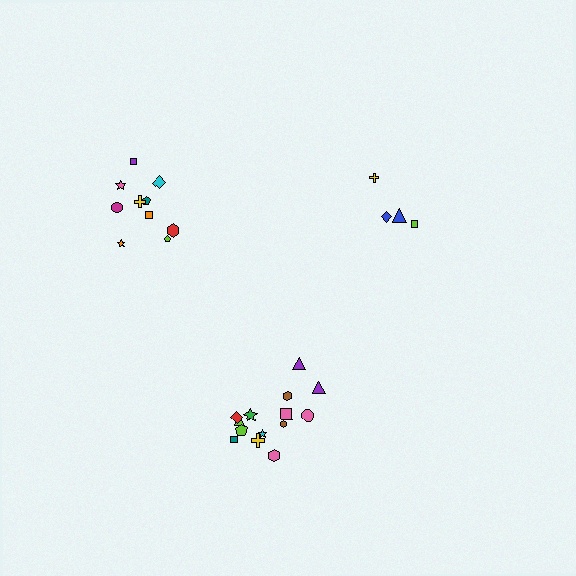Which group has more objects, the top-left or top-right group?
The top-left group.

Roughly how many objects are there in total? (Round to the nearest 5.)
Roughly 30 objects in total.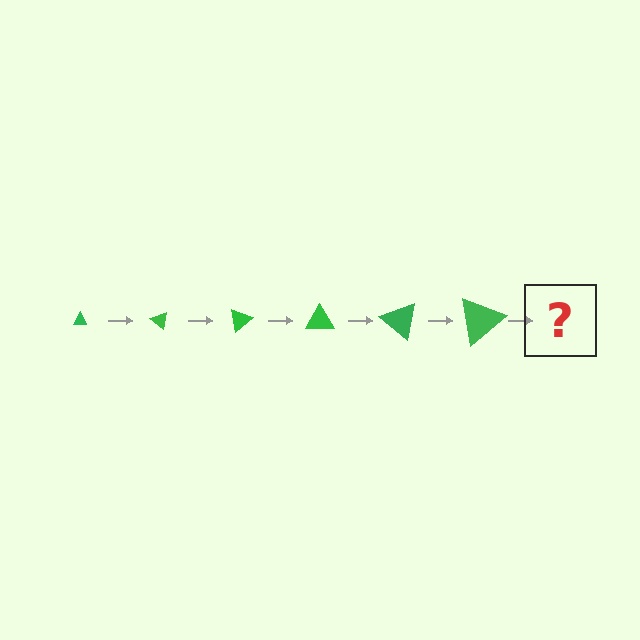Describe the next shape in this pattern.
It should be a triangle, larger than the previous one and rotated 240 degrees from the start.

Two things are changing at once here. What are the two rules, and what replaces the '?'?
The two rules are that the triangle grows larger each step and it rotates 40 degrees each step. The '?' should be a triangle, larger than the previous one and rotated 240 degrees from the start.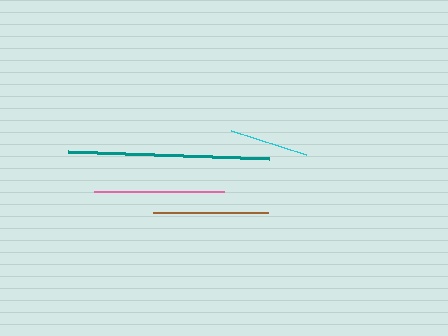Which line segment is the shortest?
The cyan line is the shortest at approximately 79 pixels.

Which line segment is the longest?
The teal line is the longest at approximately 201 pixels.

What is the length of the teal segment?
The teal segment is approximately 201 pixels long.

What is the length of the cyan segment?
The cyan segment is approximately 79 pixels long.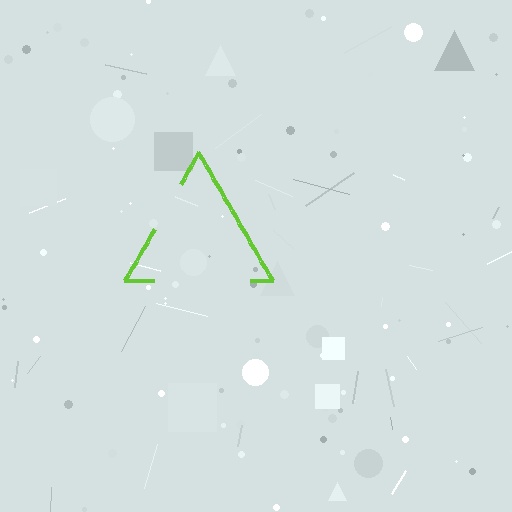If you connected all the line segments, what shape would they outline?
They would outline a triangle.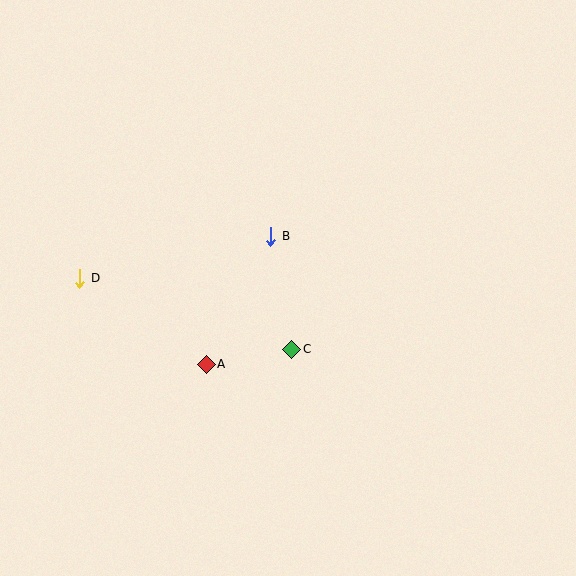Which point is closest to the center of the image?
Point B at (271, 236) is closest to the center.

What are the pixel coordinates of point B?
Point B is at (271, 236).